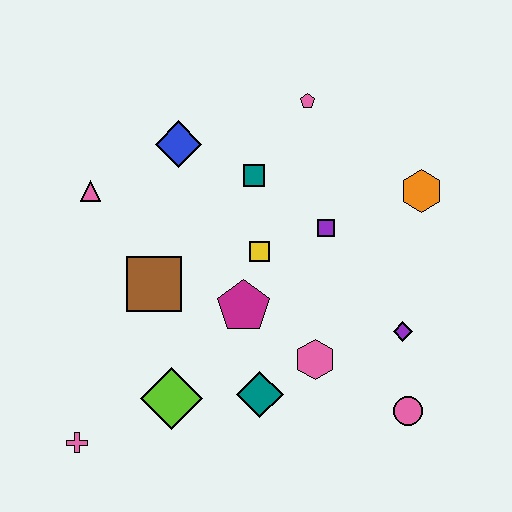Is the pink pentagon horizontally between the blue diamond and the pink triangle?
No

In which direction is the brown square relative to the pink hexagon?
The brown square is to the left of the pink hexagon.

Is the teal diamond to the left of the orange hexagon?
Yes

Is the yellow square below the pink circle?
No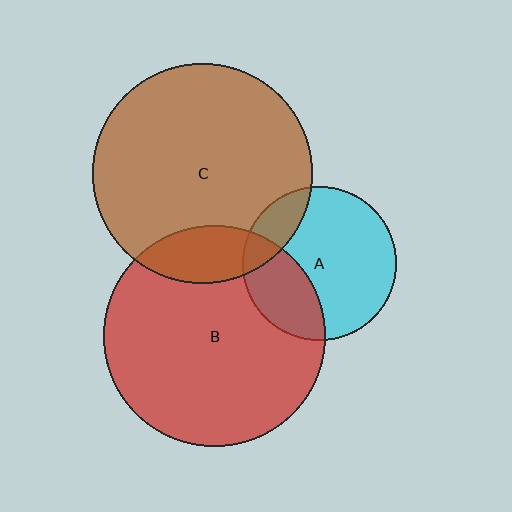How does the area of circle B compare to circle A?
Approximately 2.1 times.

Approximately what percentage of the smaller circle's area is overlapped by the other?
Approximately 15%.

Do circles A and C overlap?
Yes.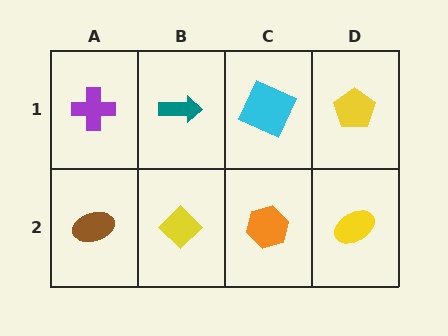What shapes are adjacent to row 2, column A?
A purple cross (row 1, column A), a yellow diamond (row 2, column B).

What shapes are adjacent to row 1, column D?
A yellow ellipse (row 2, column D), a cyan square (row 1, column C).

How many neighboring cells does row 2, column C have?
3.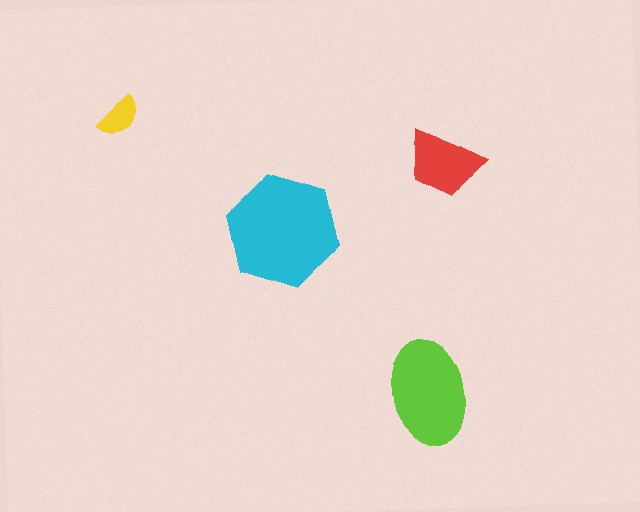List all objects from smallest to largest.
The yellow semicircle, the red trapezoid, the lime ellipse, the cyan hexagon.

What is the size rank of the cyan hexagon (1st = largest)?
1st.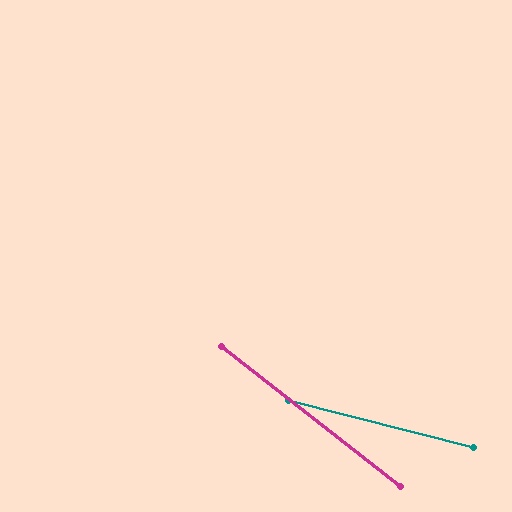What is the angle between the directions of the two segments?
Approximately 24 degrees.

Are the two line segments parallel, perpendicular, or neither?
Neither parallel nor perpendicular — they differ by about 24°.